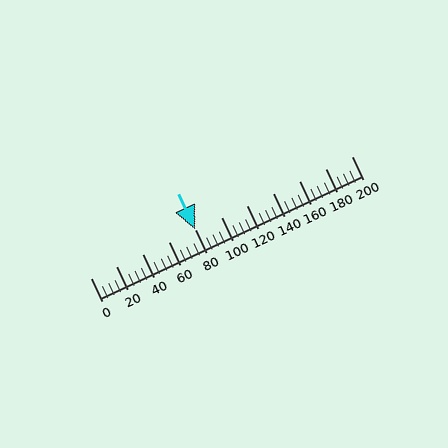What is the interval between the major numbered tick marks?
The major tick marks are spaced 20 units apart.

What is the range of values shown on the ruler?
The ruler shows values from 0 to 200.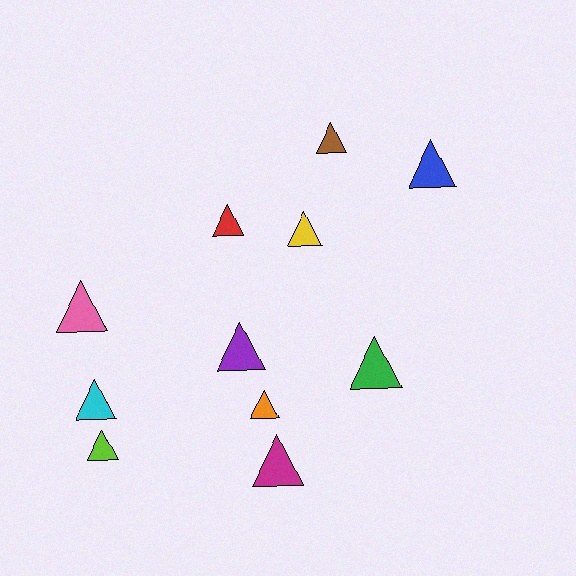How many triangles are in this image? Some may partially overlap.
There are 11 triangles.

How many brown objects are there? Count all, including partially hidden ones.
There is 1 brown object.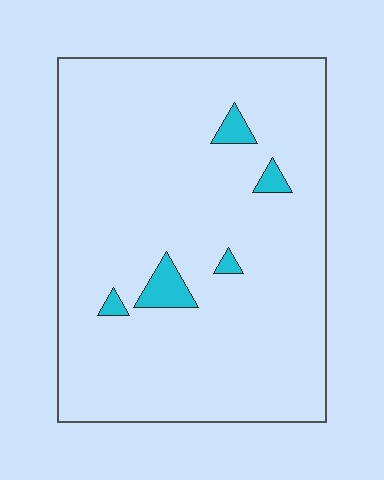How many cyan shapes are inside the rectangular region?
5.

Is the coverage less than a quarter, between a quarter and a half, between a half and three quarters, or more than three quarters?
Less than a quarter.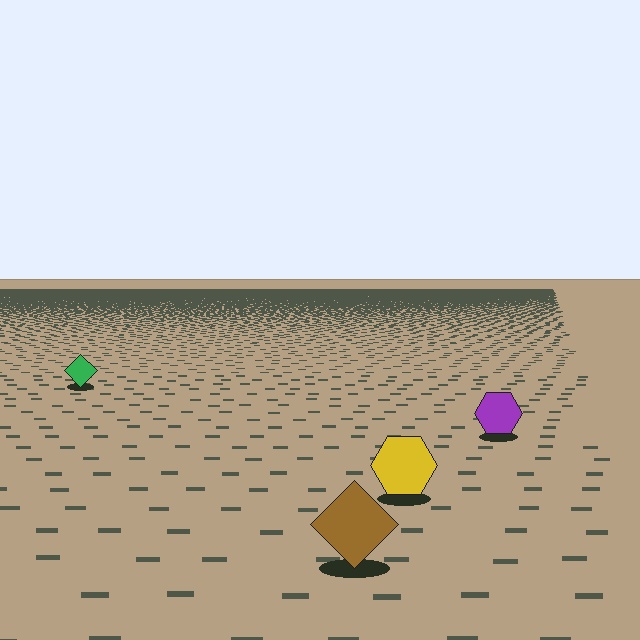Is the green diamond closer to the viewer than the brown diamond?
No. The brown diamond is closer — you can tell from the texture gradient: the ground texture is coarser near it.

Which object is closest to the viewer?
The brown diamond is closest. The texture marks near it are larger and more spread out.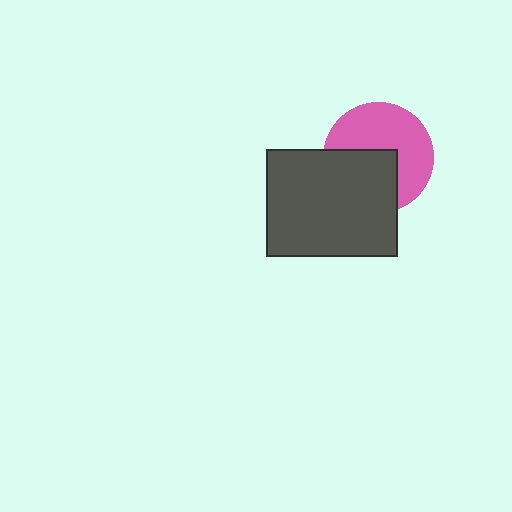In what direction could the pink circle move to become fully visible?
The pink circle could move toward the upper-right. That would shift it out from behind the dark gray rectangle entirely.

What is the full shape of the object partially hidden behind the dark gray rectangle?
The partially hidden object is a pink circle.